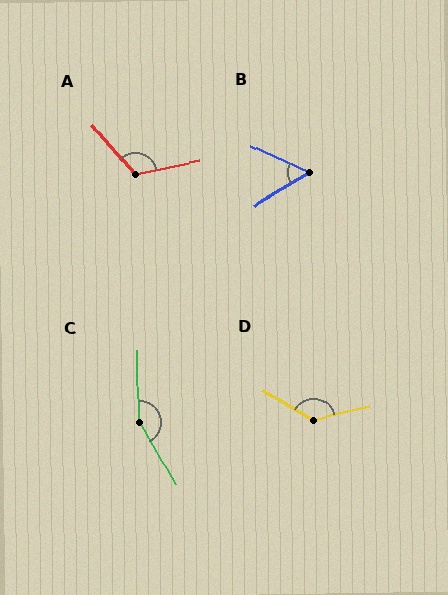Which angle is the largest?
C, at approximately 151 degrees.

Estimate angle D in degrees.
Approximately 137 degrees.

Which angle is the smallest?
B, at approximately 56 degrees.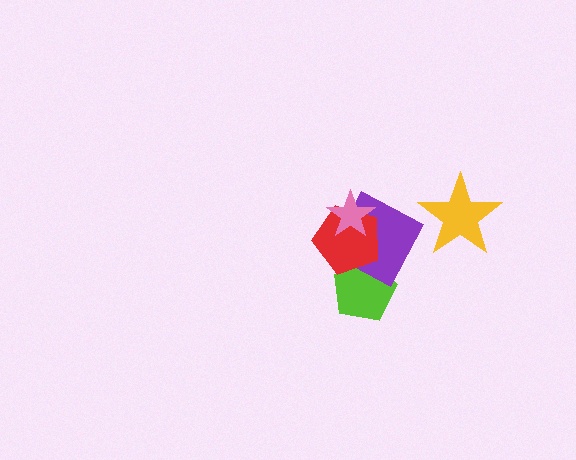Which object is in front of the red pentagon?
The pink star is in front of the red pentagon.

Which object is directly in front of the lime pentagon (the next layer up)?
The purple diamond is directly in front of the lime pentagon.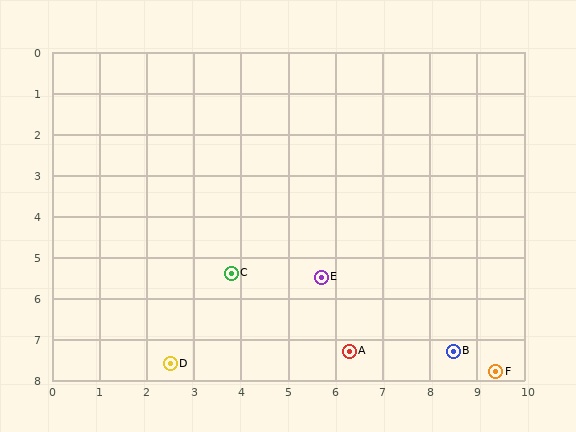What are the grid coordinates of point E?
Point E is at approximately (5.7, 5.5).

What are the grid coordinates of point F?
Point F is at approximately (9.4, 7.8).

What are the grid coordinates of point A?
Point A is at approximately (6.3, 7.3).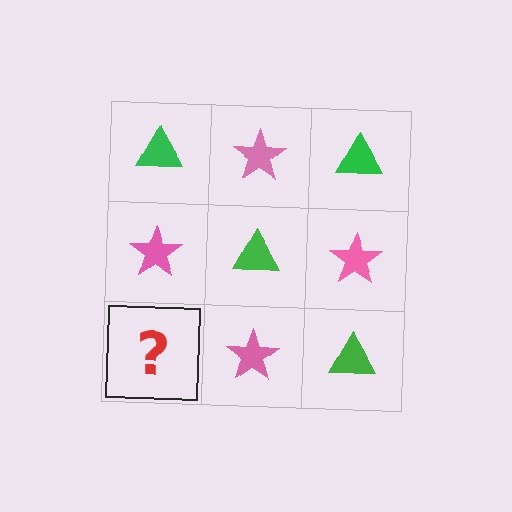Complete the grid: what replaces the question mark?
The question mark should be replaced with a green triangle.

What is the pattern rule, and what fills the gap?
The rule is that it alternates green triangle and pink star in a checkerboard pattern. The gap should be filled with a green triangle.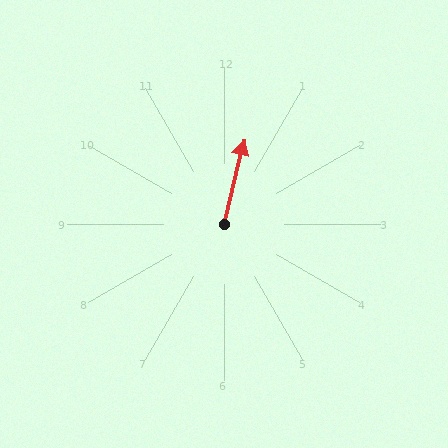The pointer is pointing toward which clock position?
Roughly 12 o'clock.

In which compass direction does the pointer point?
North.